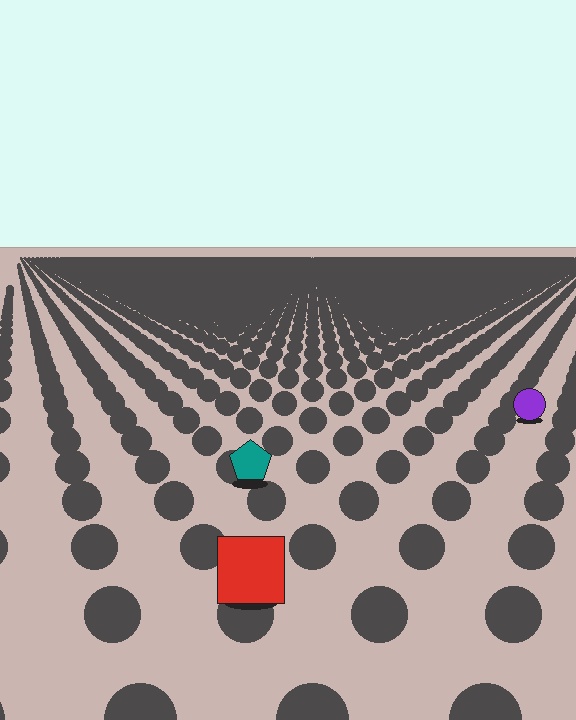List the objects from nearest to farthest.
From nearest to farthest: the red square, the teal pentagon, the purple circle.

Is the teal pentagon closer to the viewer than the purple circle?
Yes. The teal pentagon is closer — you can tell from the texture gradient: the ground texture is coarser near it.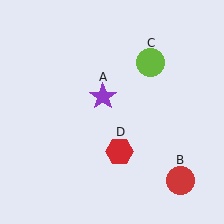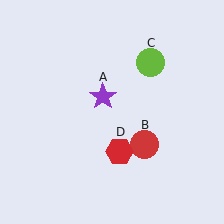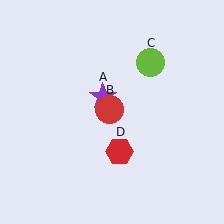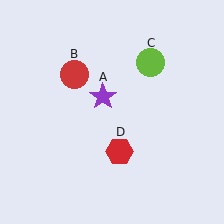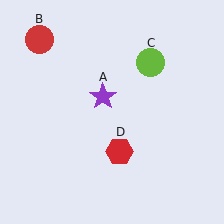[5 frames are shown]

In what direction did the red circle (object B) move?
The red circle (object B) moved up and to the left.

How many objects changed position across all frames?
1 object changed position: red circle (object B).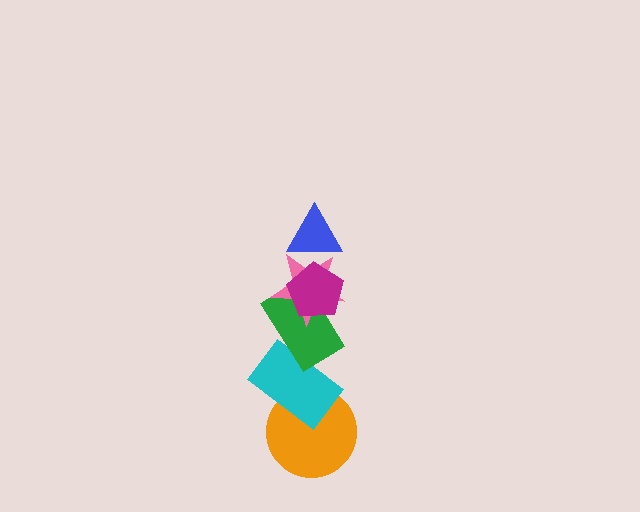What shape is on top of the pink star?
The magenta pentagon is on top of the pink star.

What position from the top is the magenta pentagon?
The magenta pentagon is 2nd from the top.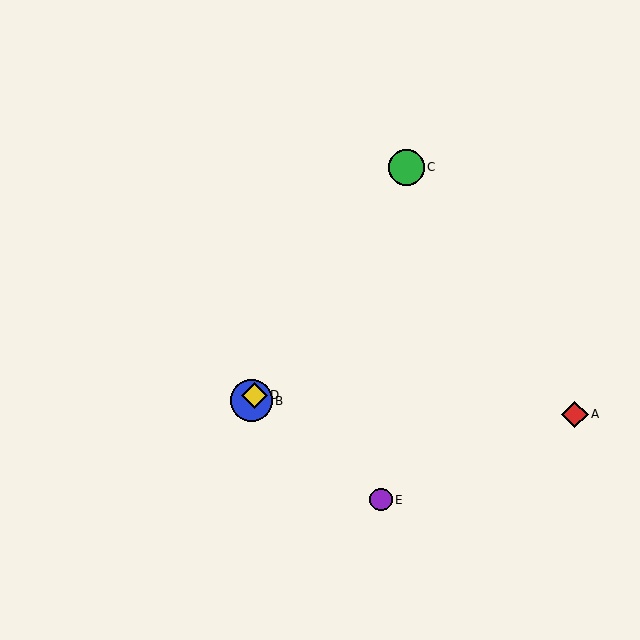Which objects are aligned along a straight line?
Objects B, C, D are aligned along a straight line.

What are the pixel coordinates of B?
Object B is at (251, 401).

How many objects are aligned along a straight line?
3 objects (B, C, D) are aligned along a straight line.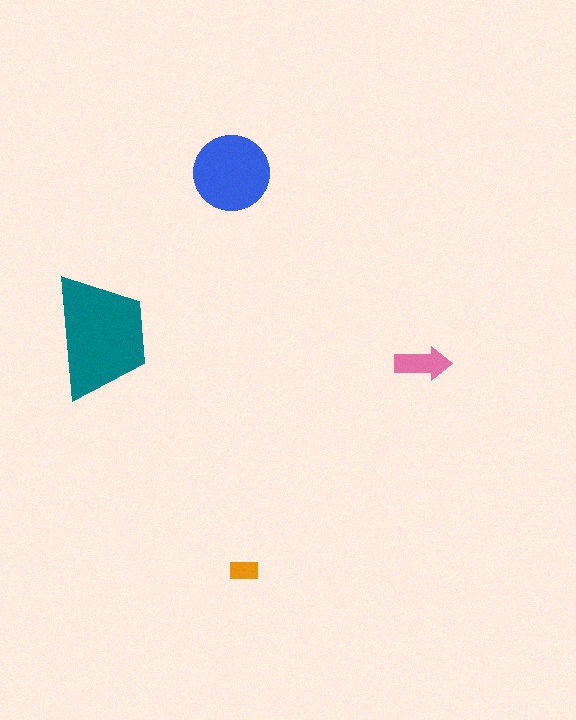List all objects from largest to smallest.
The teal trapezoid, the blue circle, the pink arrow, the orange rectangle.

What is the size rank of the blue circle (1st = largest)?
2nd.